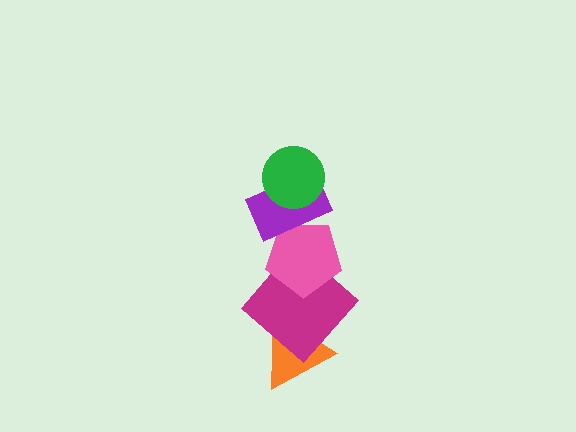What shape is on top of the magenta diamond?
The pink pentagon is on top of the magenta diamond.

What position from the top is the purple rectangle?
The purple rectangle is 2nd from the top.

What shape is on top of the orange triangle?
The magenta diamond is on top of the orange triangle.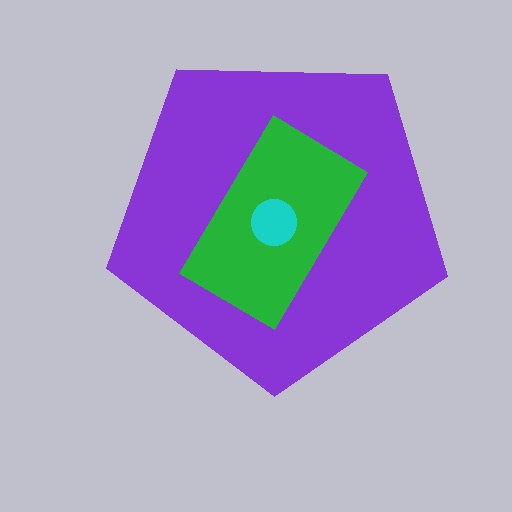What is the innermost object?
The cyan circle.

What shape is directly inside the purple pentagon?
The green rectangle.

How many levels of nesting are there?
3.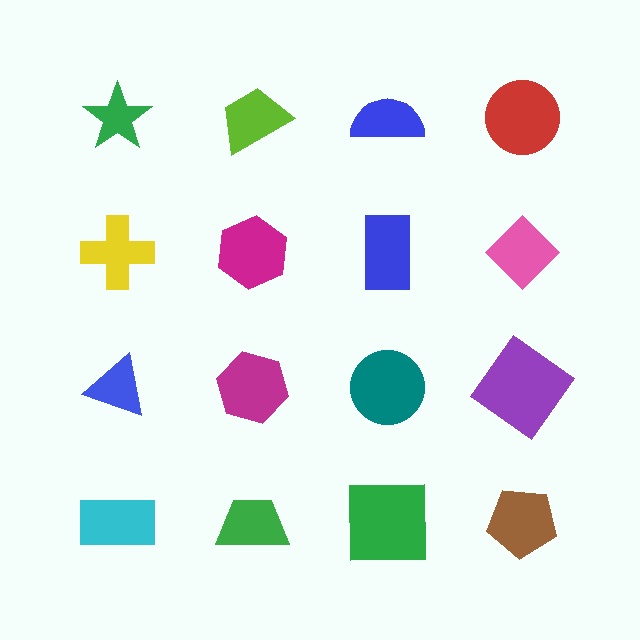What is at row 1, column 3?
A blue semicircle.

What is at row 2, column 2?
A magenta hexagon.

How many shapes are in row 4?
4 shapes.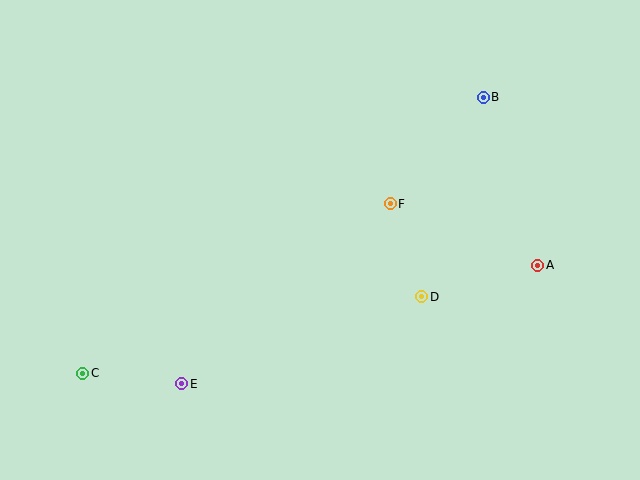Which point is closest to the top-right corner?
Point B is closest to the top-right corner.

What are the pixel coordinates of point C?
Point C is at (83, 373).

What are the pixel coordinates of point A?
Point A is at (538, 265).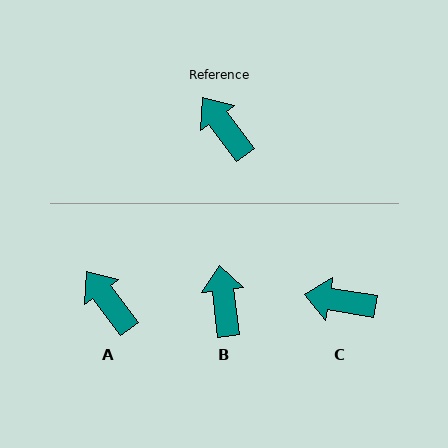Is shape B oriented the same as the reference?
No, it is off by about 30 degrees.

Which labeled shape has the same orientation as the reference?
A.